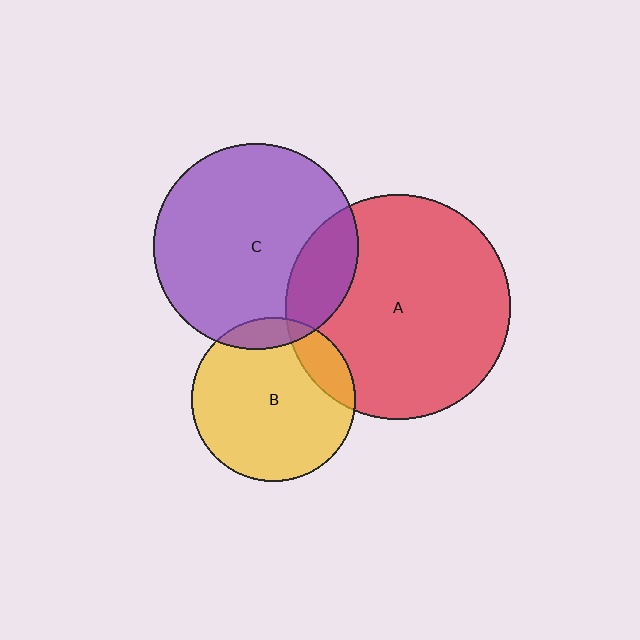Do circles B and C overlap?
Yes.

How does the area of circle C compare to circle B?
Approximately 1.6 times.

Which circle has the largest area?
Circle A (red).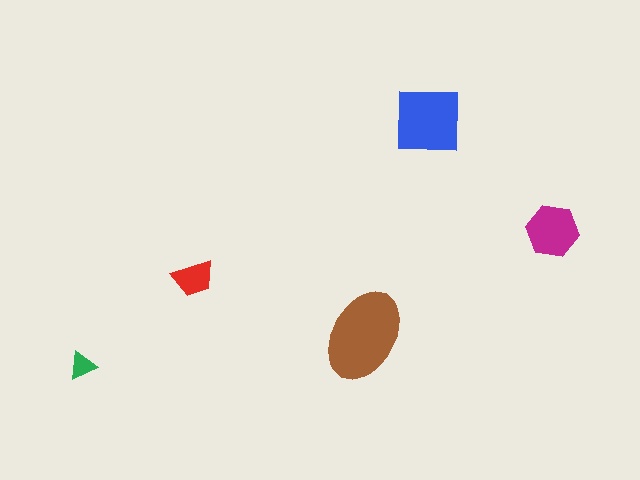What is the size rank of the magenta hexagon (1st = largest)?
3rd.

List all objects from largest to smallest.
The brown ellipse, the blue square, the magenta hexagon, the red trapezoid, the green triangle.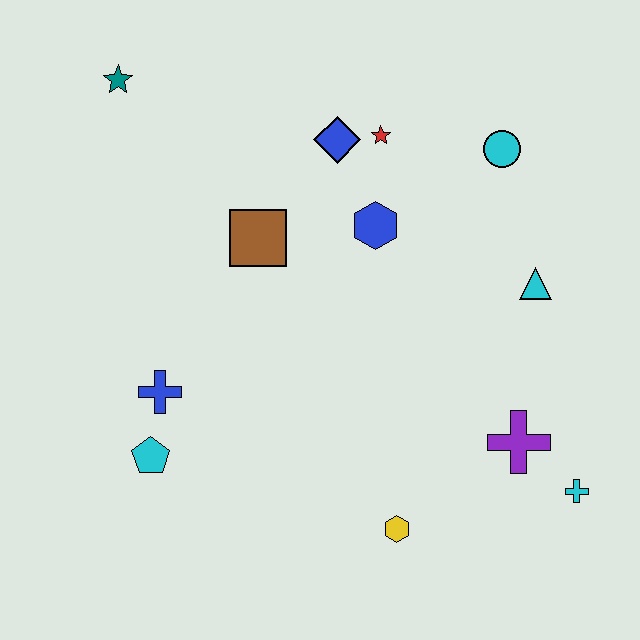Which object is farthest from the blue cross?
The cyan cross is farthest from the blue cross.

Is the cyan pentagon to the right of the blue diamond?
No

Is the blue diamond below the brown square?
No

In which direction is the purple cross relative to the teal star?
The purple cross is to the right of the teal star.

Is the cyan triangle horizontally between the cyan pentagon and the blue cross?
No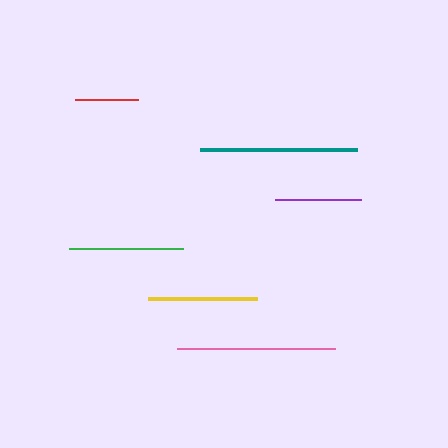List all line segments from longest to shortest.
From longest to shortest: pink, teal, green, yellow, purple, red.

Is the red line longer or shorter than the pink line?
The pink line is longer than the red line.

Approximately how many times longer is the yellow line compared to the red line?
The yellow line is approximately 1.7 times the length of the red line.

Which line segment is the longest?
The pink line is the longest at approximately 158 pixels.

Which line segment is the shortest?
The red line is the shortest at approximately 63 pixels.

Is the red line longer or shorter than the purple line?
The purple line is longer than the red line.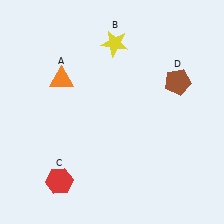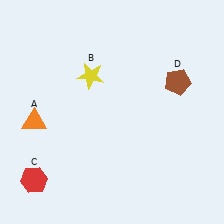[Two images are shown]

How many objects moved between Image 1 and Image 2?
3 objects moved between the two images.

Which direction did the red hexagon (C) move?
The red hexagon (C) moved left.